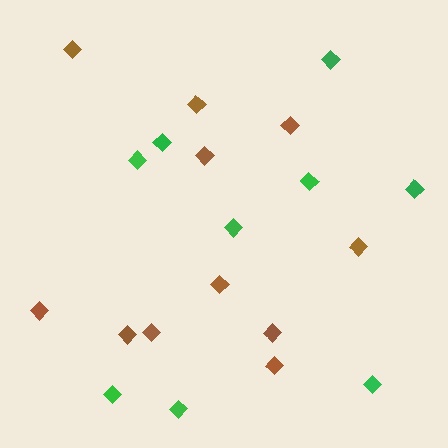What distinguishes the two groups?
There are 2 groups: one group of brown diamonds (11) and one group of green diamonds (9).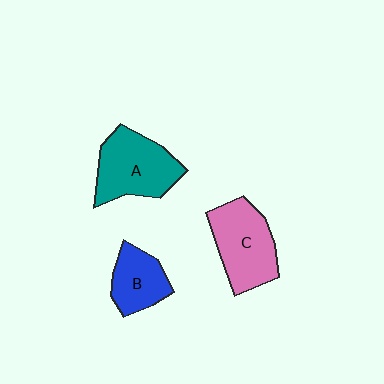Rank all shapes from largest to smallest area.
From largest to smallest: A (teal), C (pink), B (blue).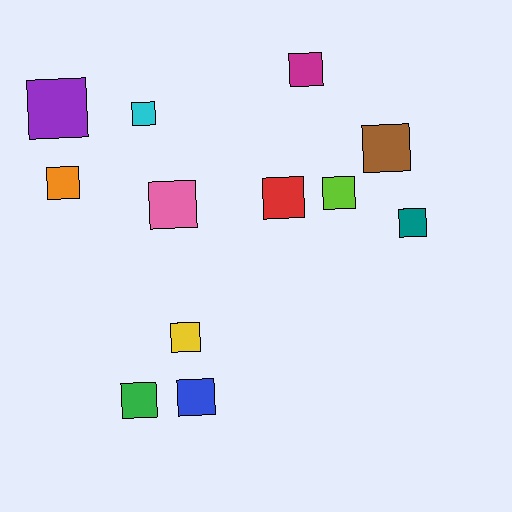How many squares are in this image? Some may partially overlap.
There are 12 squares.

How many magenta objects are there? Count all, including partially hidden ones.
There is 1 magenta object.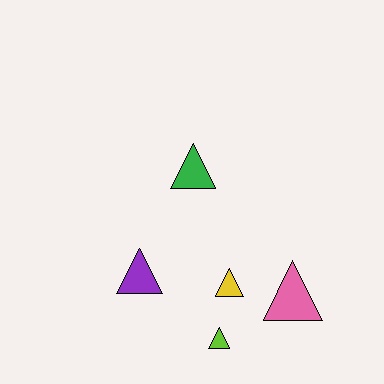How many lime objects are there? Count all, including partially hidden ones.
There is 1 lime object.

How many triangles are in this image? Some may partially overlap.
There are 5 triangles.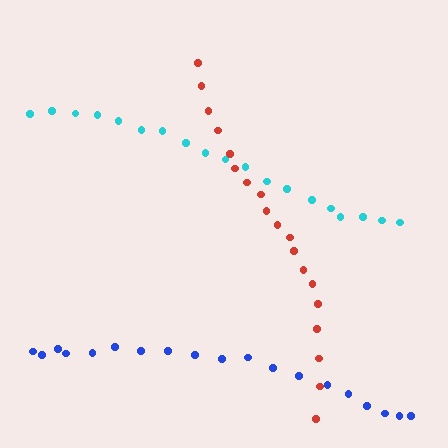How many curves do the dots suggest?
There are 3 distinct paths.